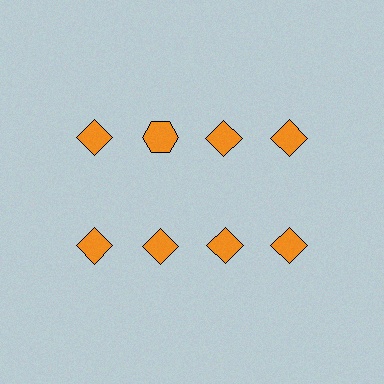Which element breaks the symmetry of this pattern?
The orange hexagon in the top row, second from left column breaks the symmetry. All other shapes are orange diamonds.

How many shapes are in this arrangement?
There are 8 shapes arranged in a grid pattern.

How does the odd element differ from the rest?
It has a different shape: hexagon instead of diamond.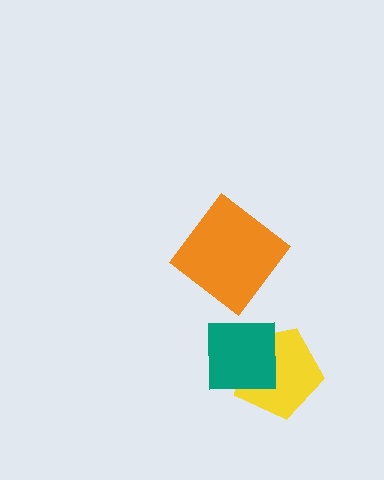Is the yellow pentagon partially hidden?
Yes, it is partially covered by another shape.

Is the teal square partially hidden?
No, no other shape covers it.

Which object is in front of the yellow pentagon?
The teal square is in front of the yellow pentagon.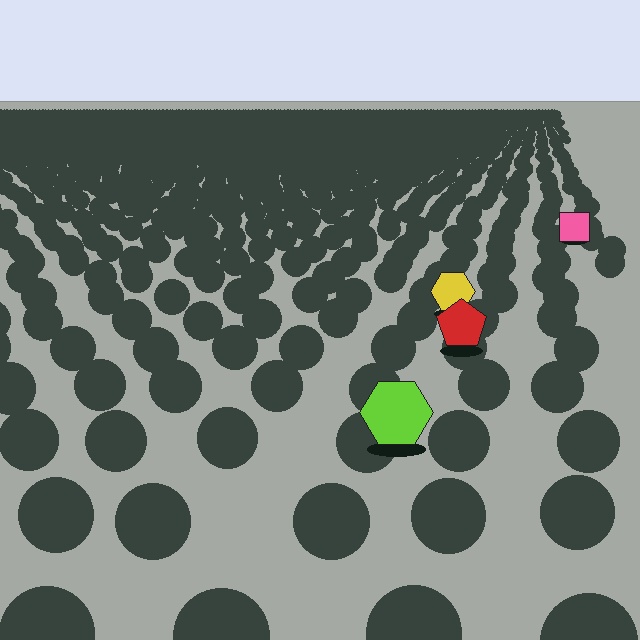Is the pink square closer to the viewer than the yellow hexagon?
No. The yellow hexagon is closer — you can tell from the texture gradient: the ground texture is coarser near it.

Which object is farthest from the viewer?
The pink square is farthest from the viewer. It appears smaller and the ground texture around it is denser.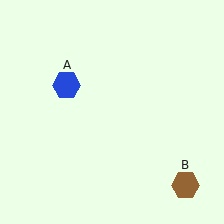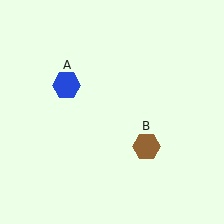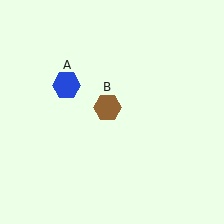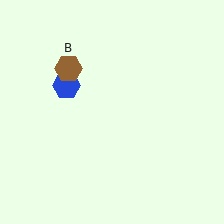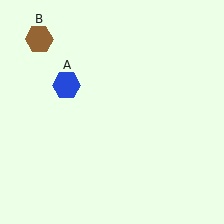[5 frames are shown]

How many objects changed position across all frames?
1 object changed position: brown hexagon (object B).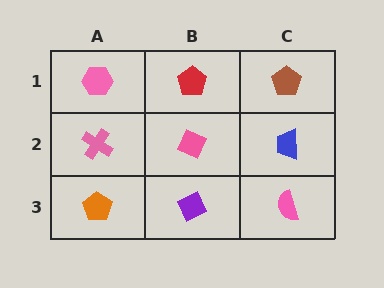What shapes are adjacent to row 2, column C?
A brown pentagon (row 1, column C), a pink semicircle (row 3, column C), a pink diamond (row 2, column B).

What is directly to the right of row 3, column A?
A purple diamond.